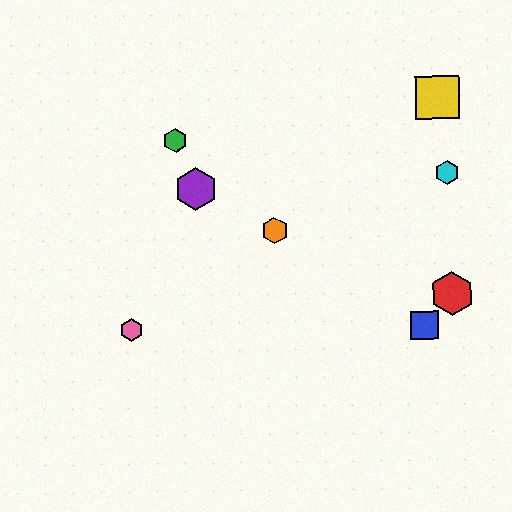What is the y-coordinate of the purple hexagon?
The purple hexagon is at y≈189.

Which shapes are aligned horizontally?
The blue square, the pink hexagon are aligned horizontally.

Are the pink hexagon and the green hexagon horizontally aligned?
No, the pink hexagon is at y≈330 and the green hexagon is at y≈140.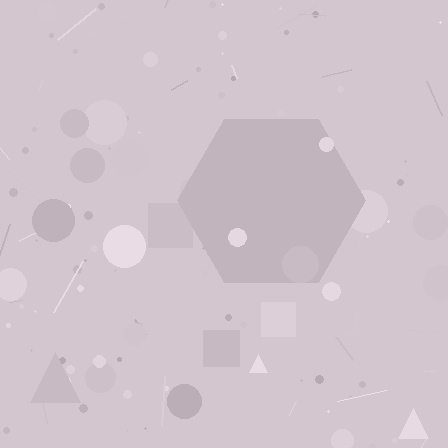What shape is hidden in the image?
A hexagon is hidden in the image.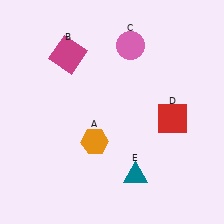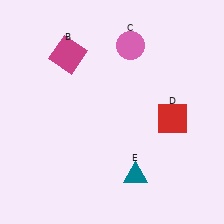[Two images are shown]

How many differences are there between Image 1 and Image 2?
There is 1 difference between the two images.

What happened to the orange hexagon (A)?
The orange hexagon (A) was removed in Image 2. It was in the bottom-left area of Image 1.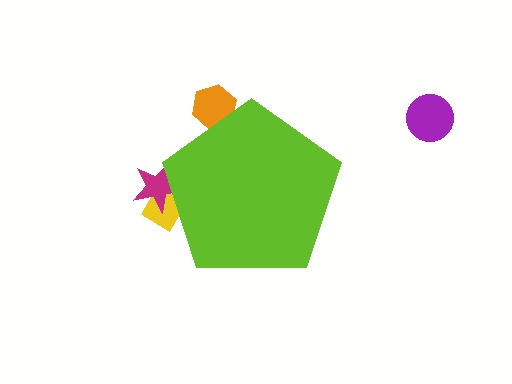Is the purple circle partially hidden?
No, the purple circle is fully visible.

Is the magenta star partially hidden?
Yes, the magenta star is partially hidden behind the lime pentagon.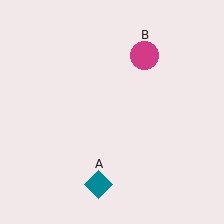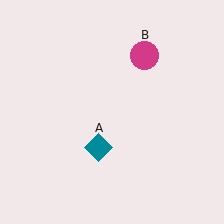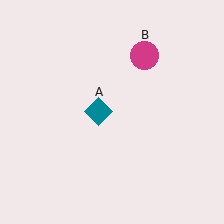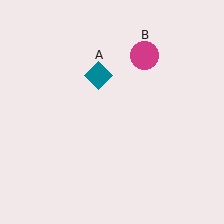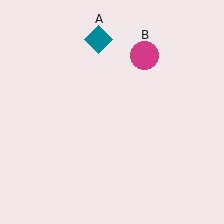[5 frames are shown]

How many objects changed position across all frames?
1 object changed position: teal diamond (object A).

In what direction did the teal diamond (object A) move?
The teal diamond (object A) moved up.